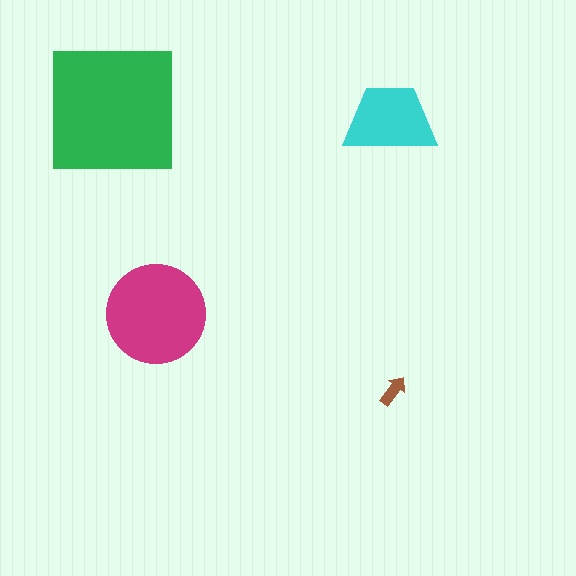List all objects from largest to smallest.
The green square, the magenta circle, the cyan trapezoid, the brown arrow.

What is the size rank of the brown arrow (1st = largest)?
4th.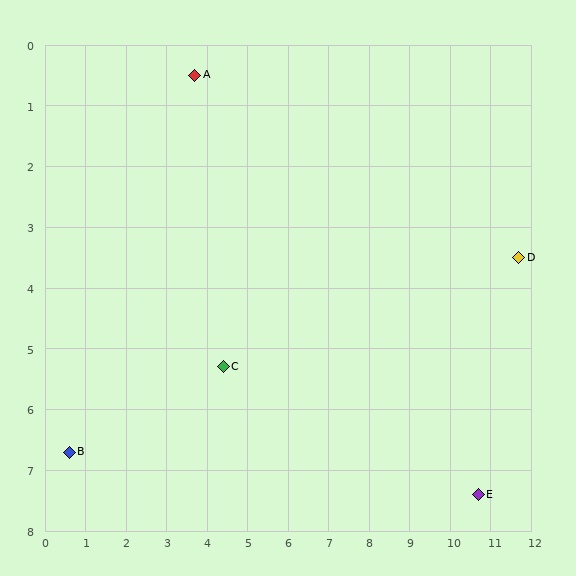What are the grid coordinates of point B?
Point B is at approximately (0.6, 6.7).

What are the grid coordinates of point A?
Point A is at approximately (3.7, 0.5).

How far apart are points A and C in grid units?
Points A and C are about 4.9 grid units apart.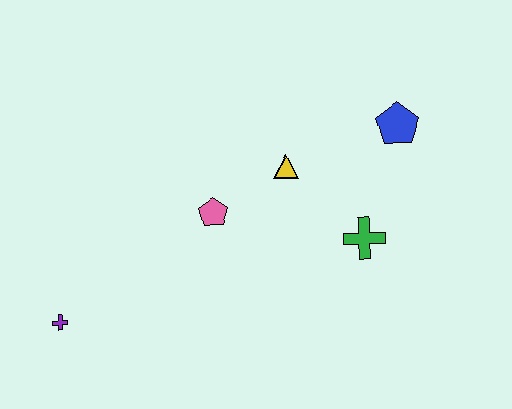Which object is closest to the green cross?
The yellow triangle is closest to the green cross.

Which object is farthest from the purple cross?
The blue pentagon is farthest from the purple cross.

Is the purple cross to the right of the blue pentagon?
No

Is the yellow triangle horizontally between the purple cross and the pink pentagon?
No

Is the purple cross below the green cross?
Yes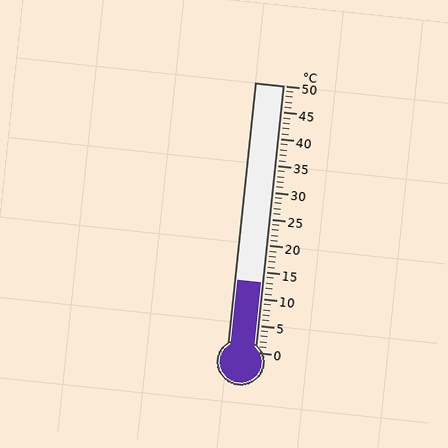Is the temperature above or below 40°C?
The temperature is below 40°C.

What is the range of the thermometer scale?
The thermometer scale ranges from 0°C to 50°C.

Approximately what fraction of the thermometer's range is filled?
The thermometer is filled to approximately 25% of its range.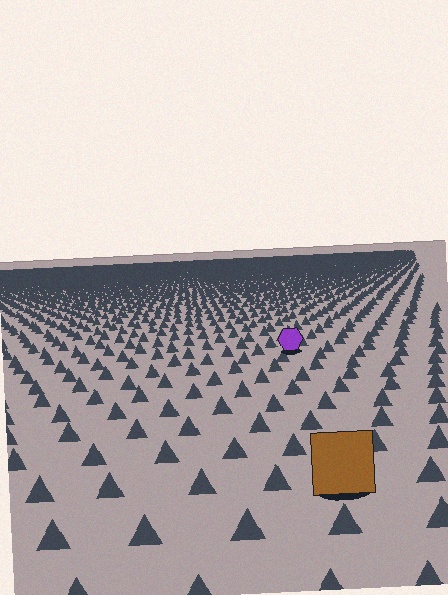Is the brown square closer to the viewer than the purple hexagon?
Yes. The brown square is closer — you can tell from the texture gradient: the ground texture is coarser near it.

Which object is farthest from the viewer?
The purple hexagon is farthest from the viewer. It appears smaller and the ground texture around it is denser.